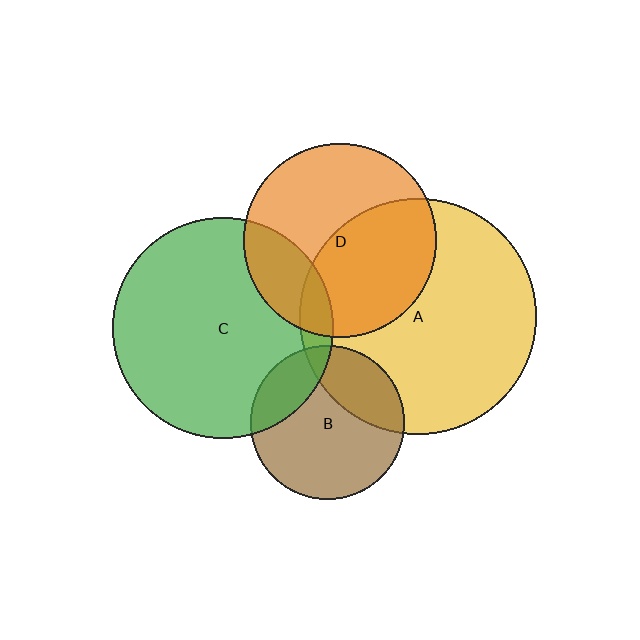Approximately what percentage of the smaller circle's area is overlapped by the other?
Approximately 25%.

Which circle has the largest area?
Circle A (yellow).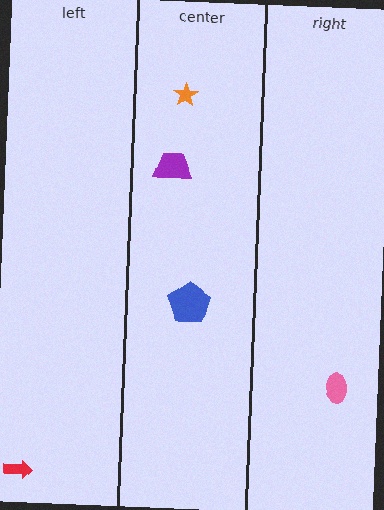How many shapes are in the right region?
1.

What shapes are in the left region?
The red arrow.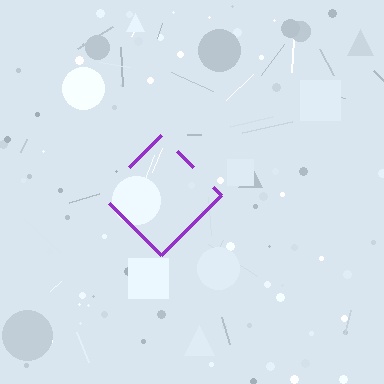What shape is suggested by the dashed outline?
The dashed outline suggests a diamond.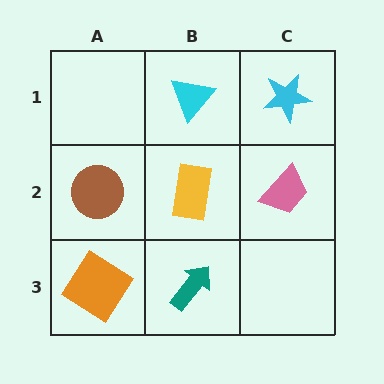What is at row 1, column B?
A cyan triangle.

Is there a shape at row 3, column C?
No, that cell is empty.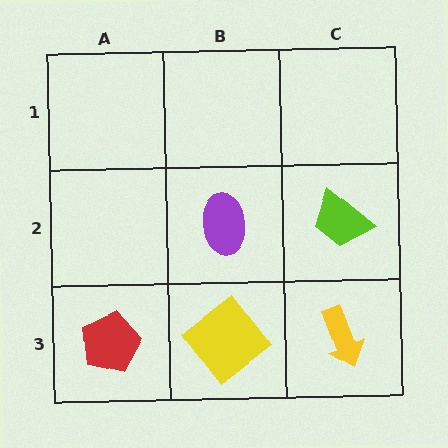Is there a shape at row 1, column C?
No, that cell is empty.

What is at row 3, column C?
A yellow arrow.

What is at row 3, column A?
A red pentagon.